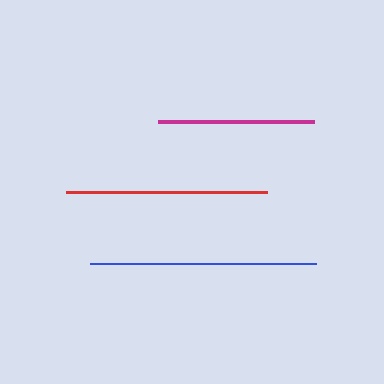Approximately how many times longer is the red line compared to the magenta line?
The red line is approximately 1.3 times the length of the magenta line.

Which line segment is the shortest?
The magenta line is the shortest at approximately 156 pixels.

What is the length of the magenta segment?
The magenta segment is approximately 156 pixels long.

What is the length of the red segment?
The red segment is approximately 202 pixels long.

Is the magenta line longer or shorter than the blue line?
The blue line is longer than the magenta line.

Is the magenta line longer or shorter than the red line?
The red line is longer than the magenta line.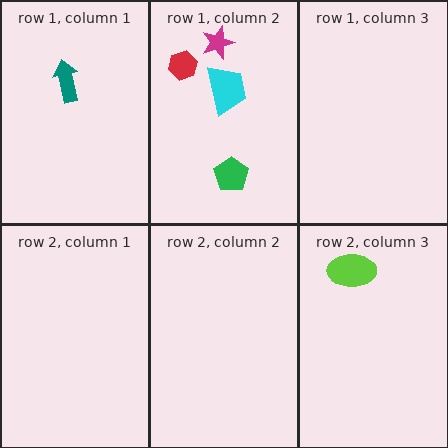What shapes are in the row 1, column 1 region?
The teal arrow.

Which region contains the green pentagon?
The row 1, column 2 region.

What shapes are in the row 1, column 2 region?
The red hexagon, the cyan trapezoid, the green pentagon, the magenta star.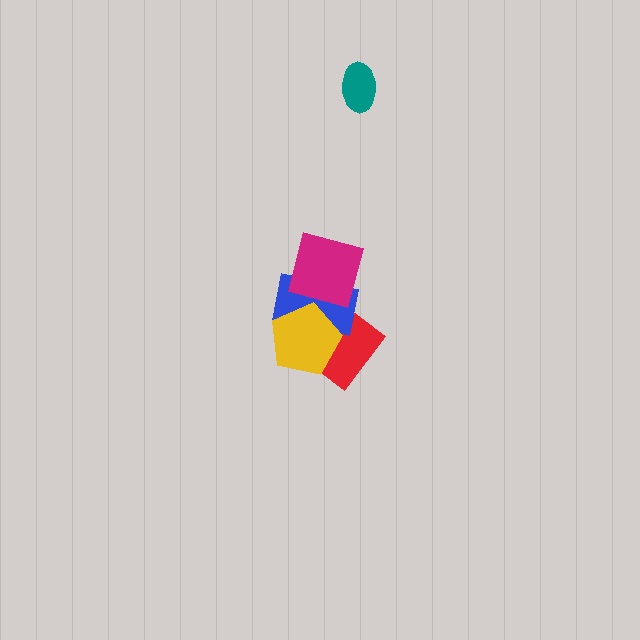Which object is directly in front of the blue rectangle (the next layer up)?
The yellow pentagon is directly in front of the blue rectangle.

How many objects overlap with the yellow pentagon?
2 objects overlap with the yellow pentagon.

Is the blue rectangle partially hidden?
Yes, it is partially covered by another shape.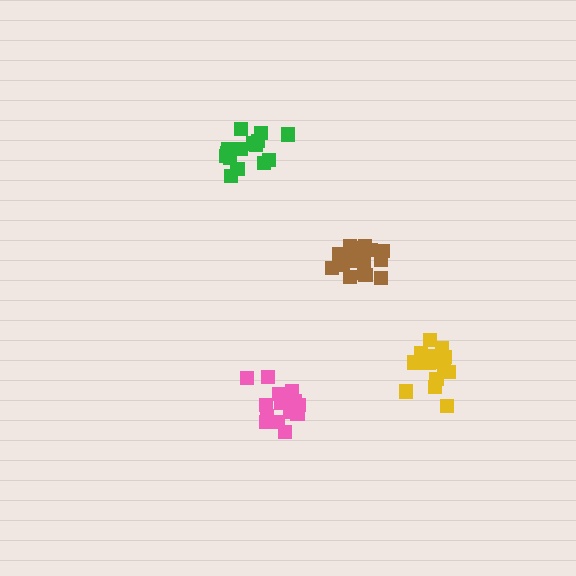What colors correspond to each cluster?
The clusters are colored: pink, yellow, green, brown.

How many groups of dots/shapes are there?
There are 4 groups.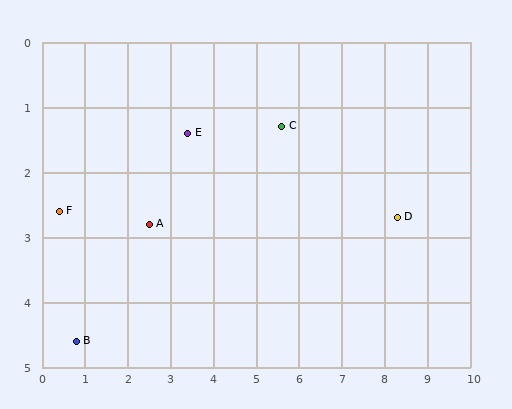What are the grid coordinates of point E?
Point E is at approximately (3.4, 1.4).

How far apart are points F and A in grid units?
Points F and A are about 2.1 grid units apart.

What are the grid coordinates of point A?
Point A is at approximately (2.5, 2.8).